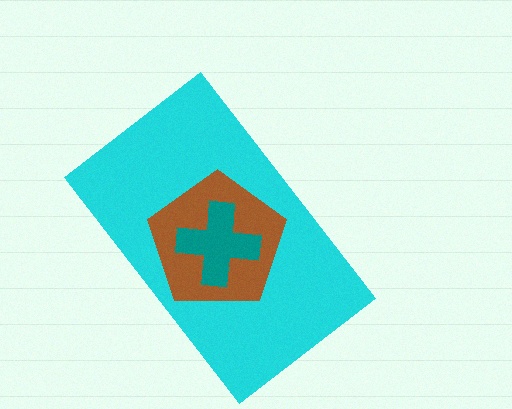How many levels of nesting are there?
3.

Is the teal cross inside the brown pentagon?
Yes.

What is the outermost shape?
The cyan rectangle.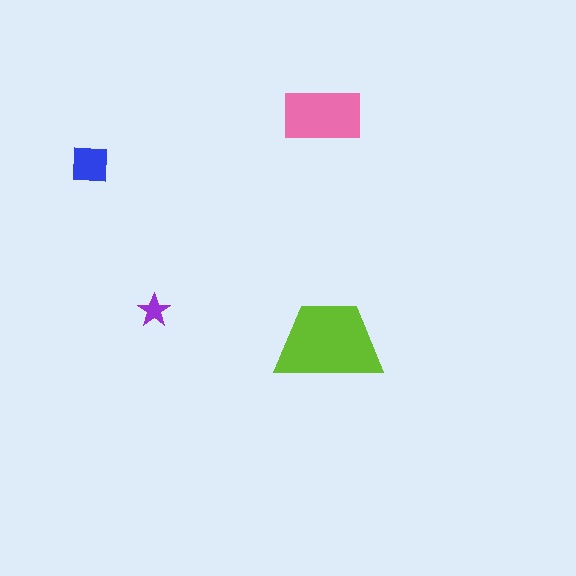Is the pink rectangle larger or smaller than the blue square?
Larger.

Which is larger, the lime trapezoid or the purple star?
The lime trapezoid.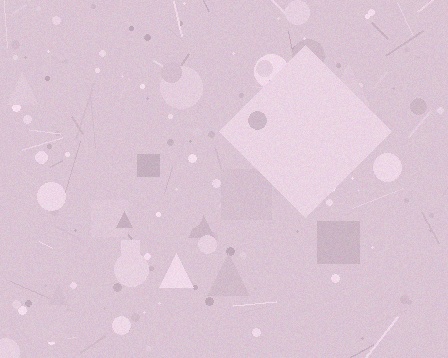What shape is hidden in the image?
A diamond is hidden in the image.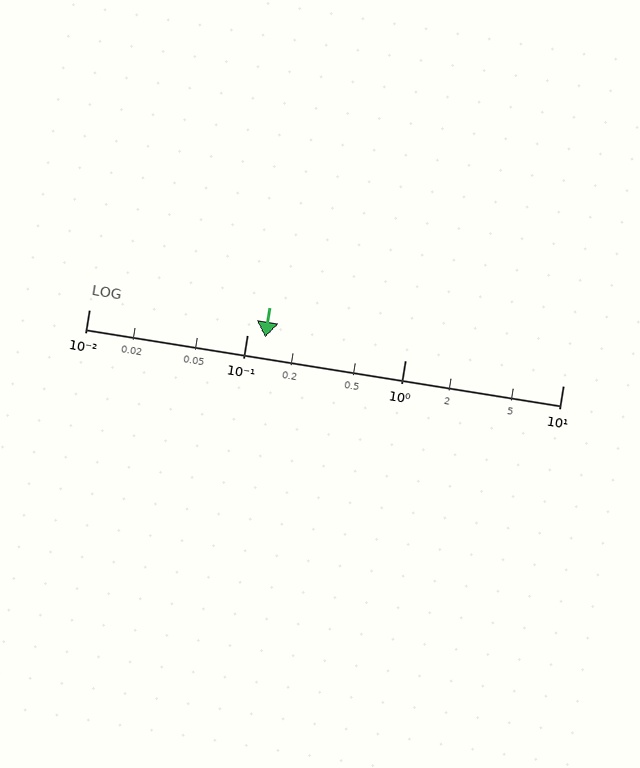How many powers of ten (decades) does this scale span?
The scale spans 3 decades, from 0.01 to 10.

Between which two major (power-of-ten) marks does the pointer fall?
The pointer is between 0.1 and 1.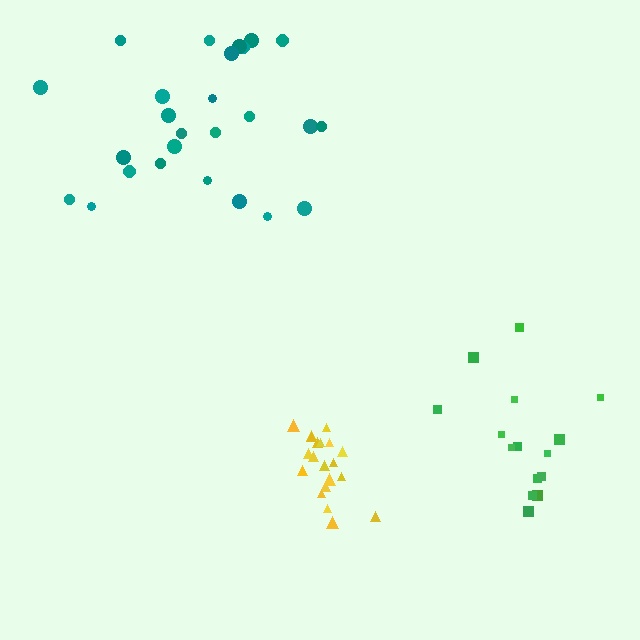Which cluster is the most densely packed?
Yellow.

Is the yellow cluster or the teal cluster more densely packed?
Yellow.